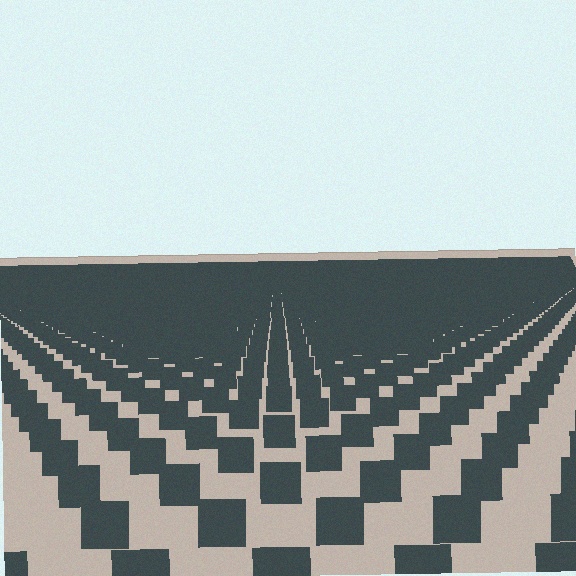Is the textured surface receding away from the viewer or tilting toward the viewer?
The surface is receding away from the viewer. Texture elements get smaller and denser toward the top.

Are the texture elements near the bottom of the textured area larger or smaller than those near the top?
Larger. Near the bottom, elements are closer to the viewer and appear at a bigger on-screen size.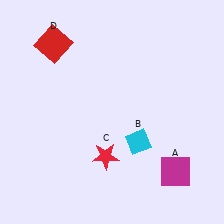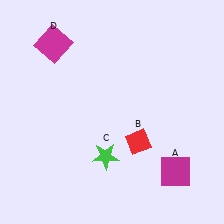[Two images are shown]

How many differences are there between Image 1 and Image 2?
There are 3 differences between the two images.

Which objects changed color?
B changed from cyan to red. C changed from red to green. D changed from red to magenta.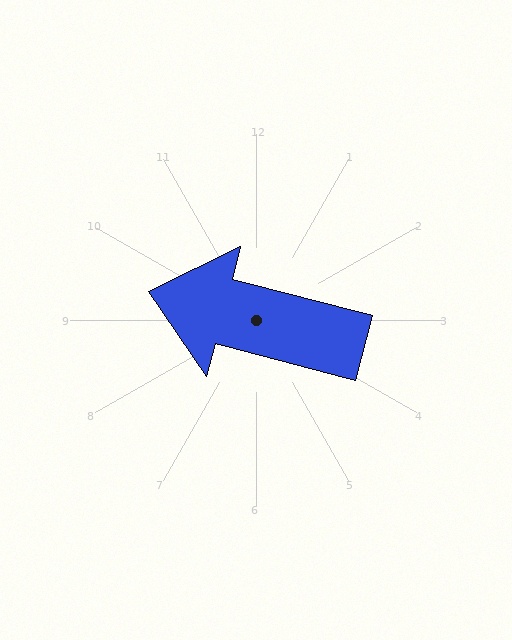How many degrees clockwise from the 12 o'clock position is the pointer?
Approximately 285 degrees.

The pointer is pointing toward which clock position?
Roughly 9 o'clock.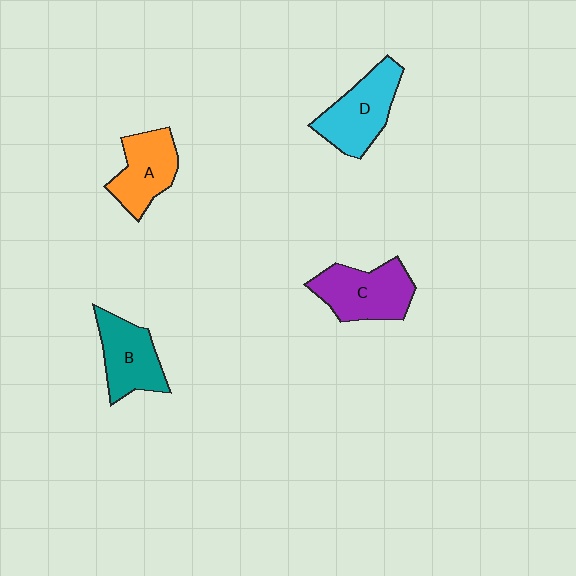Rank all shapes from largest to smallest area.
From largest to smallest: C (purple), D (cyan), B (teal), A (orange).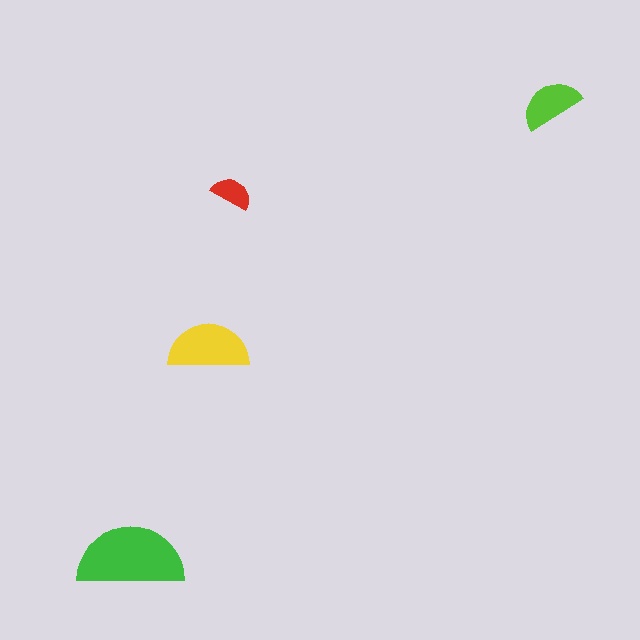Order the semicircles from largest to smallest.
the green one, the yellow one, the lime one, the red one.